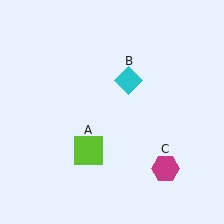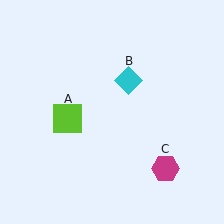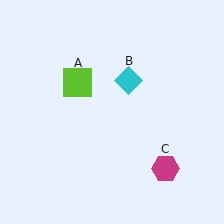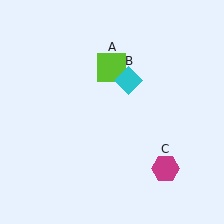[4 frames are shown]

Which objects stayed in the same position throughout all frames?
Cyan diamond (object B) and magenta hexagon (object C) remained stationary.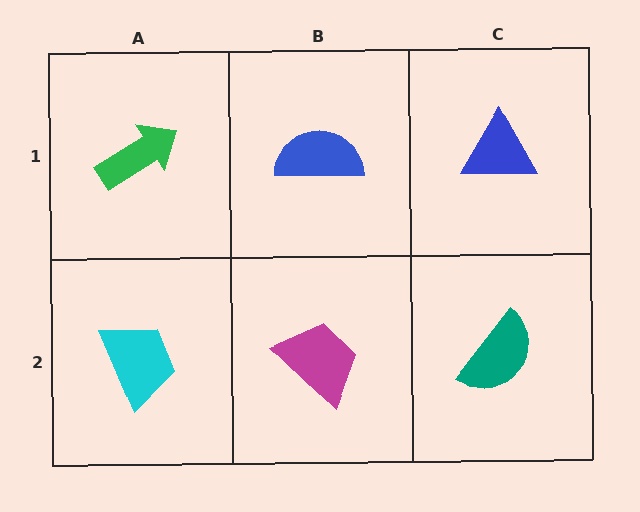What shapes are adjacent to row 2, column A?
A green arrow (row 1, column A), a magenta trapezoid (row 2, column B).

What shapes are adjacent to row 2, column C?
A blue triangle (row 1, column C), a magenta trapezoid (row 2, column B).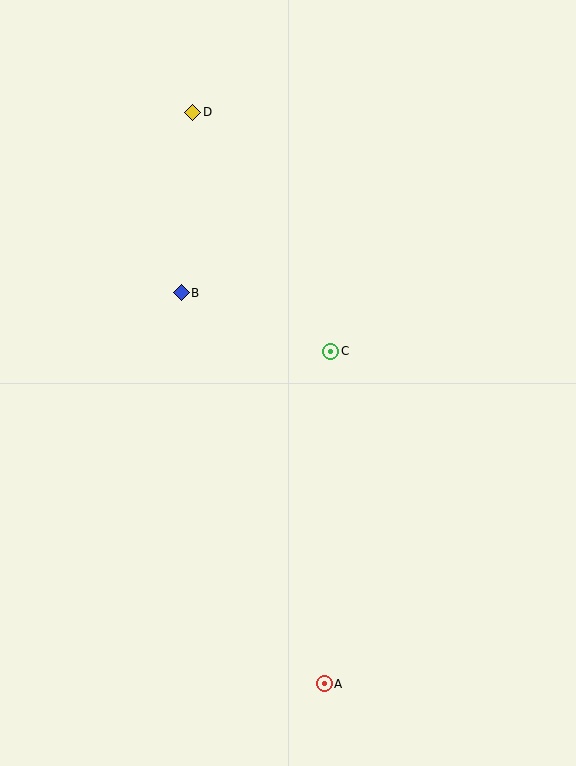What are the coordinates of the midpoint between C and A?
The midpoint between C and A is at (328, 518).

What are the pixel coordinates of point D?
Point D is at (193, 112).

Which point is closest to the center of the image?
Point C at (331, 351) is closest to the center.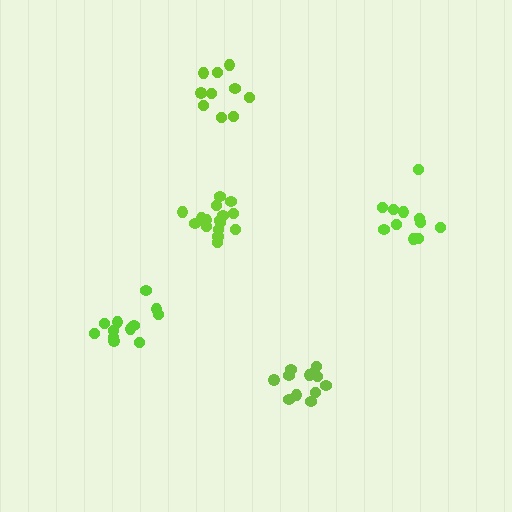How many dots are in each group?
Group 1: 10 dots, Group 2: 12 dots, Group 3: 16 dots, Group 4: 12 dots, Group 5: 11 dots (61 total).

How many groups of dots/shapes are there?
There are 5 groups.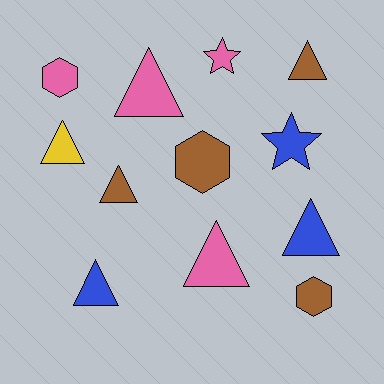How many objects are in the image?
There are 12 objects.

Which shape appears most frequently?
Triangle, with 7 objects.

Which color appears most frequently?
Brown, with 4 objects.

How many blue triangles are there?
There are 2 blue triangles.